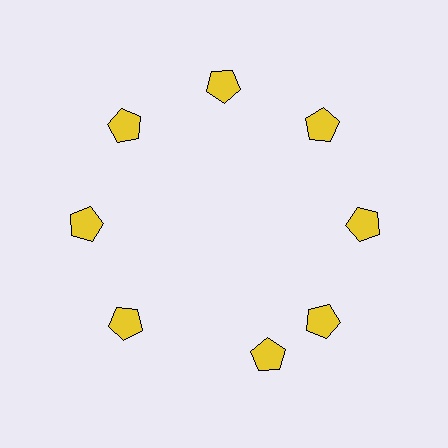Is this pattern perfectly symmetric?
No. The 8 yellow pentagons are arranged in a ring, but one element near the 6 o'clock position is rotated out of alignment along the ring, breaking the 8-fold rotational symmetry.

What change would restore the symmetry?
The symmetry would be restored by rotating it back into even spacing with its neighbors so that all 8 pentagons sit at equal angles and equal distance from the center.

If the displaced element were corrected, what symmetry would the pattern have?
It would have 8-fold rotational symmetry — the pattern would map onto itself every 45 degrees.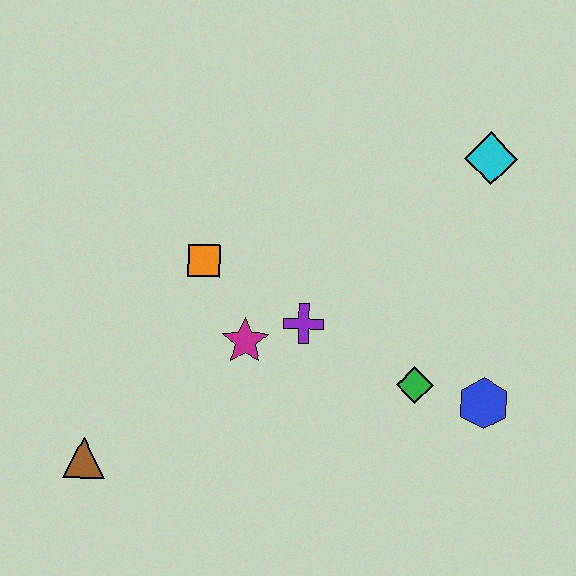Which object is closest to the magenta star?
The purple cross is closest to the magenta star.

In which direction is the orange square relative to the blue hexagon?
The orange square is to the left of the blue hexagon.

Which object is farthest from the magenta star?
The cyan diamond is farthest from the magenta star.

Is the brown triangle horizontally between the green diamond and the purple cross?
No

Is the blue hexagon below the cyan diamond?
Yes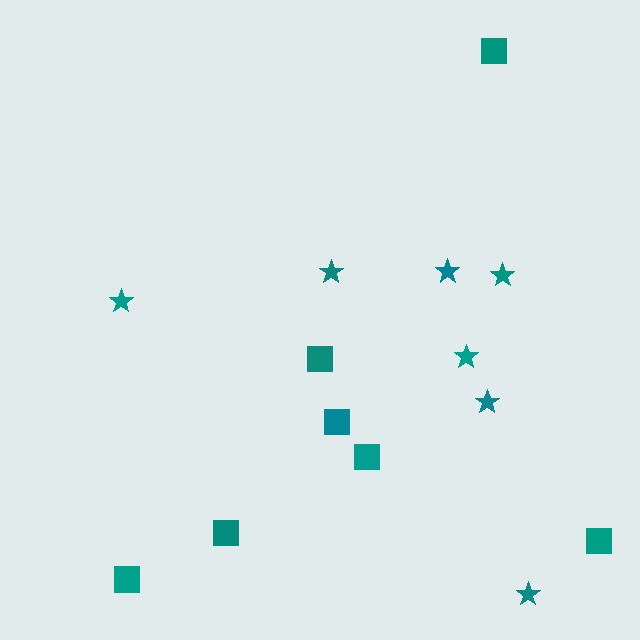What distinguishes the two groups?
There are 2 groups: one group of stars (7) and one group of squares (7).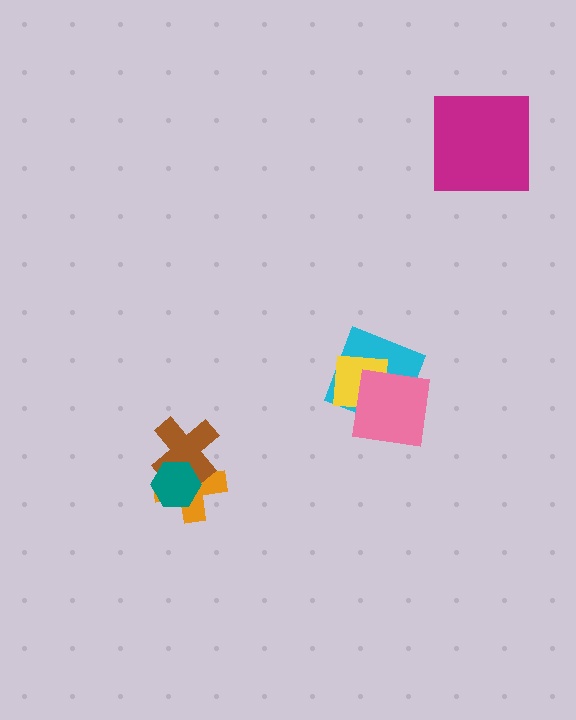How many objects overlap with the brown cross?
2 objects overlap with the brown cross.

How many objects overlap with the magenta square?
0 objects overlap with the magenta square.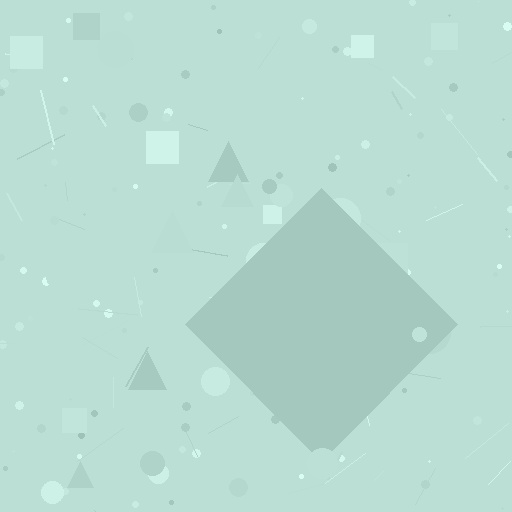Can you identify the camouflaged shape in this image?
The camouflaged shape is a diamond.